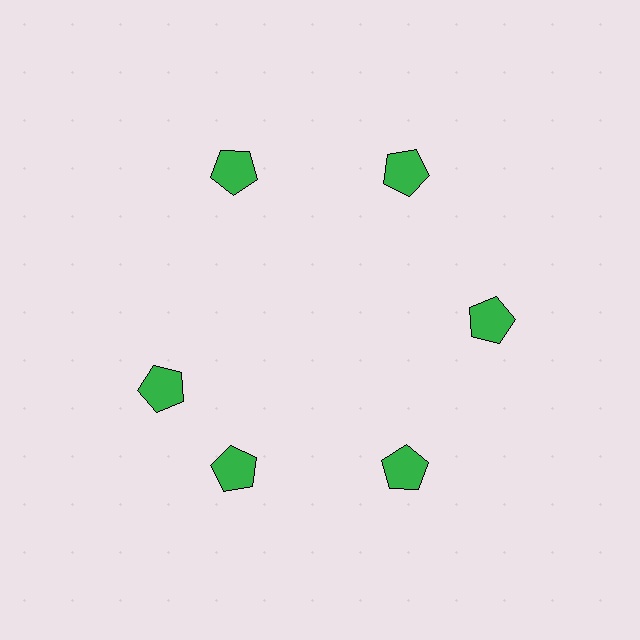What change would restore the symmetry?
The symmetry would be restored by rotating it back into even spacing with its neighbors so that all 6 pentagons sit at equal angles and equal distance from the center.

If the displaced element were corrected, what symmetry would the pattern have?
It would have 6-fold rotational symmetry — the pattern would map onto itself every 60 degrees.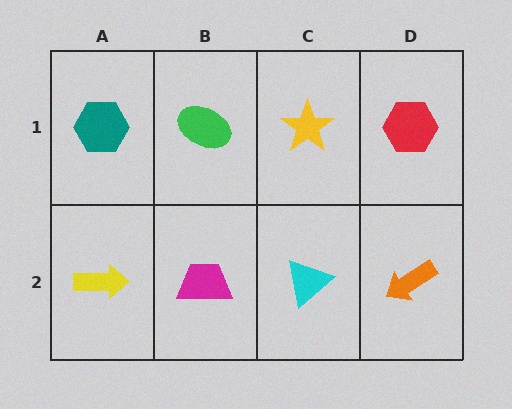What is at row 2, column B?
A magenta trapezoid.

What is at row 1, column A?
A teal hexagon.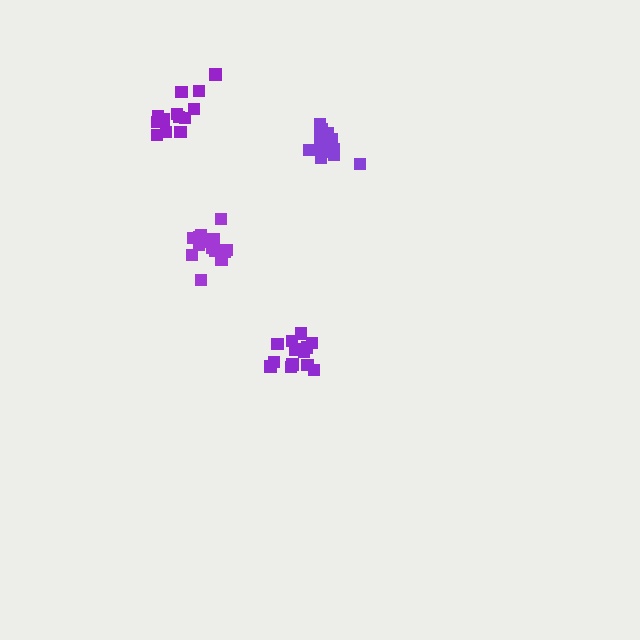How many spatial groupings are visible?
There are 4 spatial groupings.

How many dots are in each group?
Group 1: 16 dots, Group 2: 14 dots, Group 3: 14 dots, Group 4: 15 dots (59 total).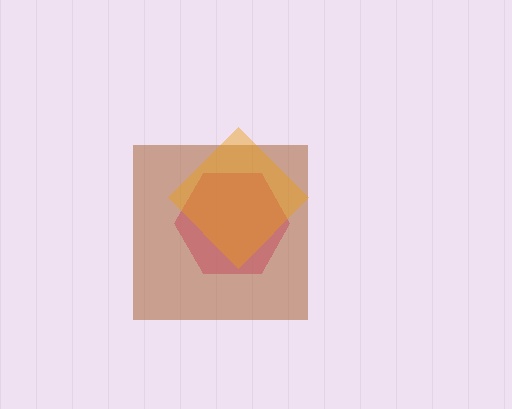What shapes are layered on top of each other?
The layered shapes are: a pink hexagon, a brown square, an orange diamond.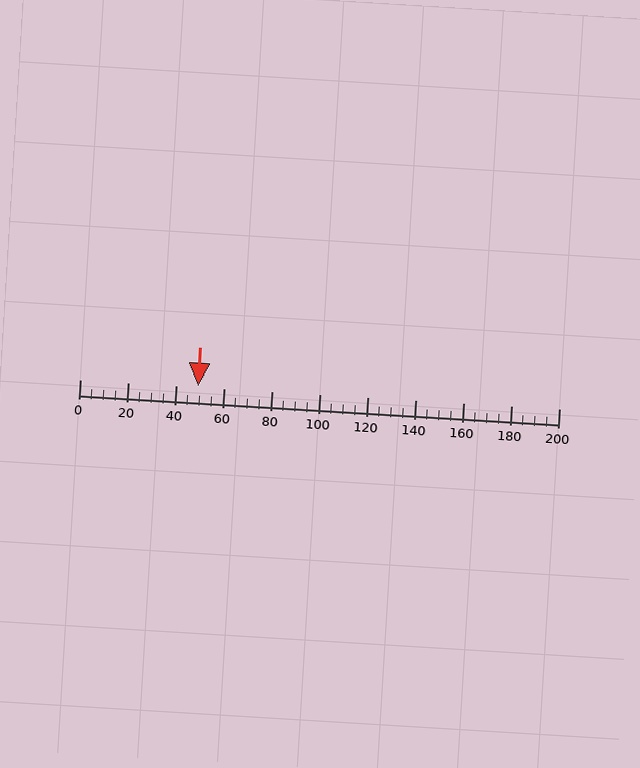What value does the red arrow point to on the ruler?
The red arrow points to approximately 49.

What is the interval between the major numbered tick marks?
The major tick marks are spaced 20 units apart.